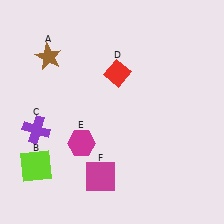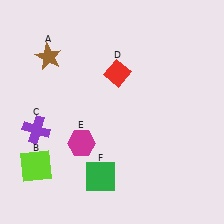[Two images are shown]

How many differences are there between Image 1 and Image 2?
There is 1 difference between the two images.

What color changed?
The square (F) changed from magenta in Image 1 to green in Image 2.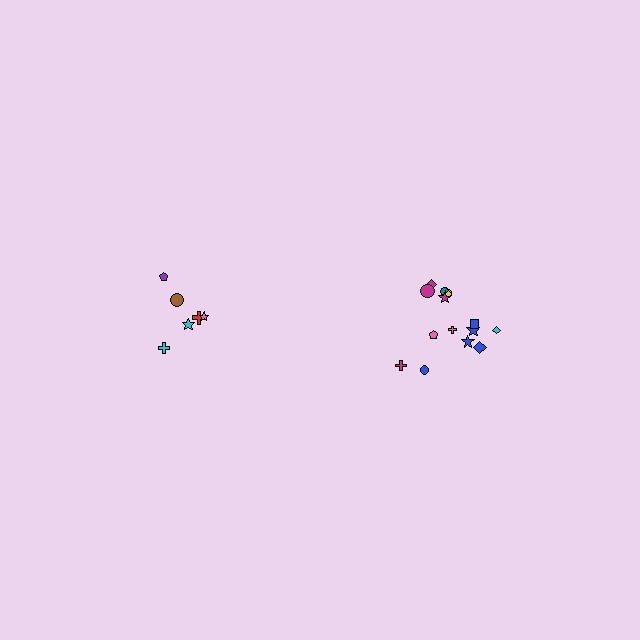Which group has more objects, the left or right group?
The right group.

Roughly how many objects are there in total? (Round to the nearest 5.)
Roughly 20 objects in total.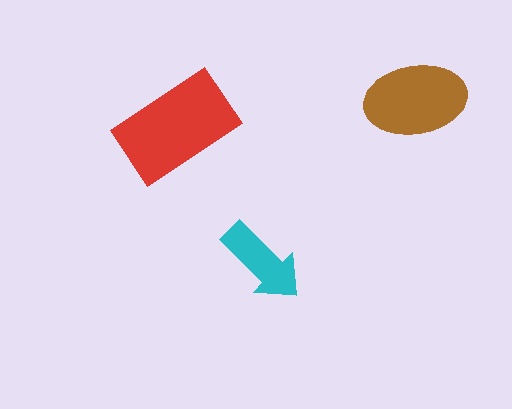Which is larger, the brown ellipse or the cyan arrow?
The brown ellipse.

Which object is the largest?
The red rectangle.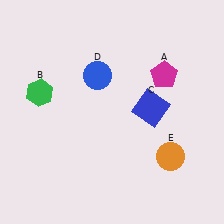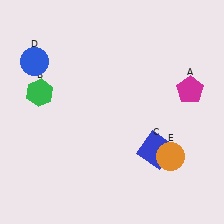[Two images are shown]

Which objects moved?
The objects that moved are: the magenta pentagon (A), the blue square (C), the blue circle (D).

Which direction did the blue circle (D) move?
The blue circle (D) moved left.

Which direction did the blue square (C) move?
The blue square (C) moved down.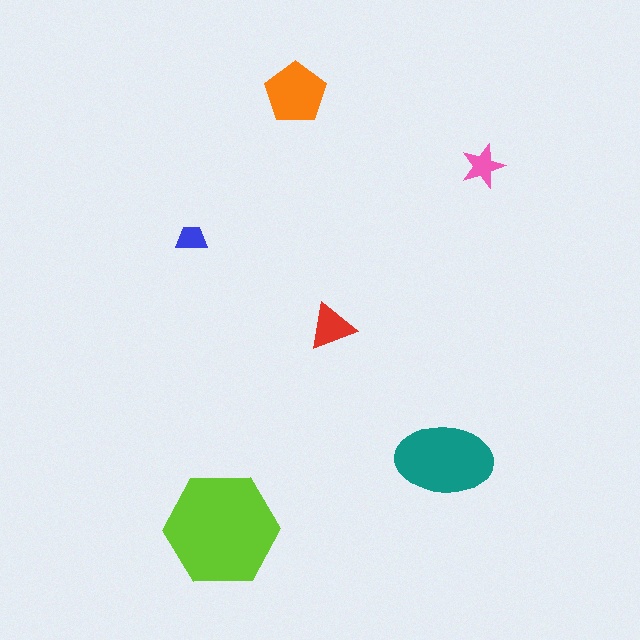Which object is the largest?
The lime hexagon.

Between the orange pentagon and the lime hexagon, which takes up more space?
The lime hexagon.